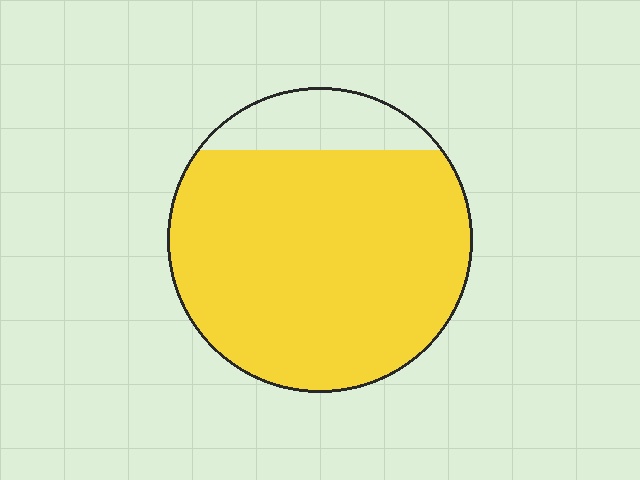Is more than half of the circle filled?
Yes.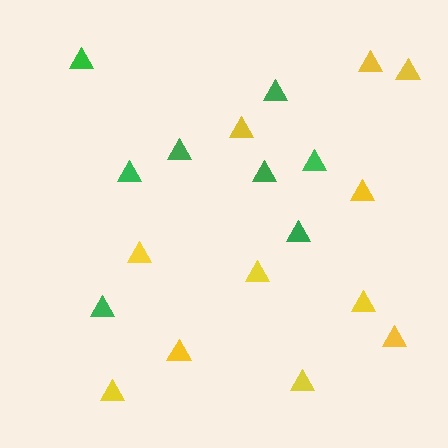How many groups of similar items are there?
There are 2 groups: one group of green triangles (8) and one group of yellow triangles (11).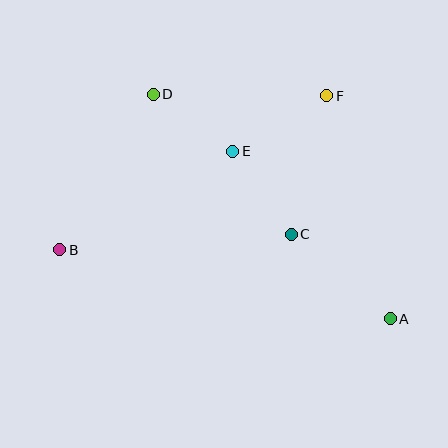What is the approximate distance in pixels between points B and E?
The distance between B and E is approximately 199 pixels.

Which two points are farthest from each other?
Points A and B are farthest from each other.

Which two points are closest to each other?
Points D and E are closest to each other.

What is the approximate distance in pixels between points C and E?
The distance between C and E is approximately 102 pixels.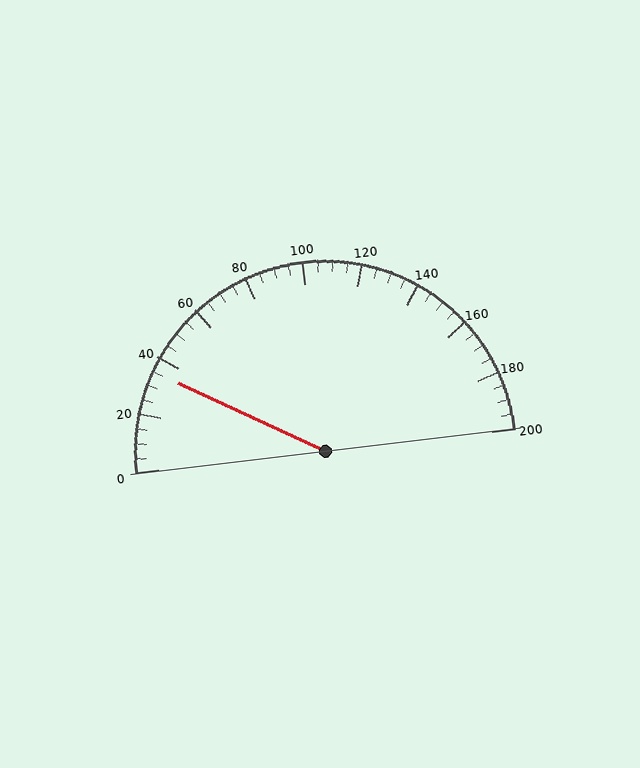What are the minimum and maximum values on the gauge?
The gauge ranges from 0 to 200.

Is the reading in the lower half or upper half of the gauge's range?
The reading is in the lower half of the range (0 to 200).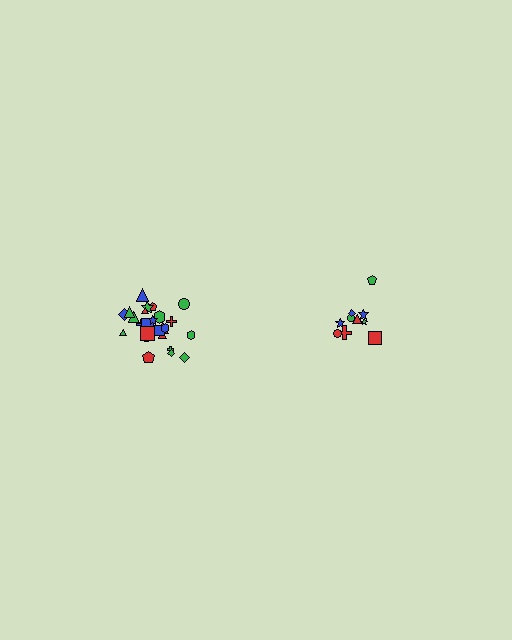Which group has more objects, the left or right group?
The left group.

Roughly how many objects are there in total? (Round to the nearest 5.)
Roughly 35 objects in total.